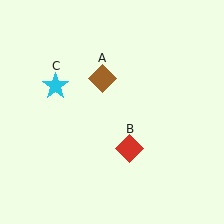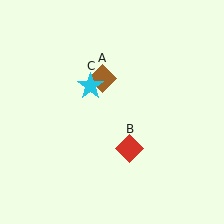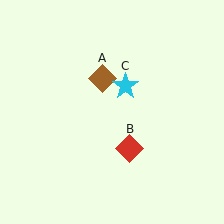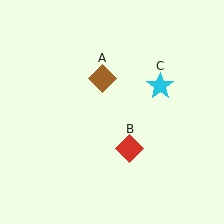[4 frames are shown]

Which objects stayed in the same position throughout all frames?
Brown diamond (object A) and red diamond (object B) remained stationary.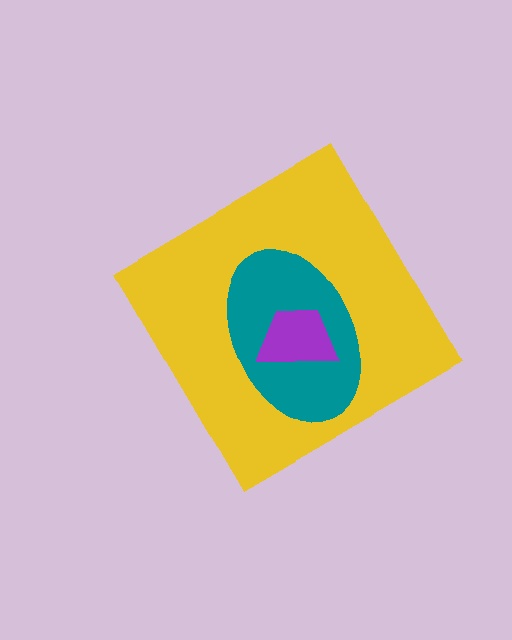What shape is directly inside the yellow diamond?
The teal ellipse.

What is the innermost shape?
The purple trapezoid.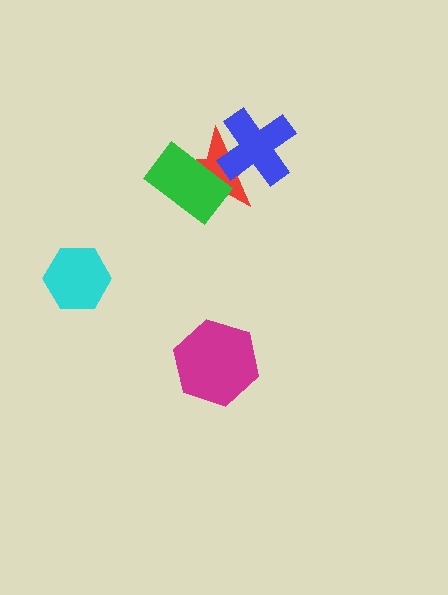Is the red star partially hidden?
Yes, it is partially covered by another shape.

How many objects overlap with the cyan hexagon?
0 objects overlap with the cyan hexagon.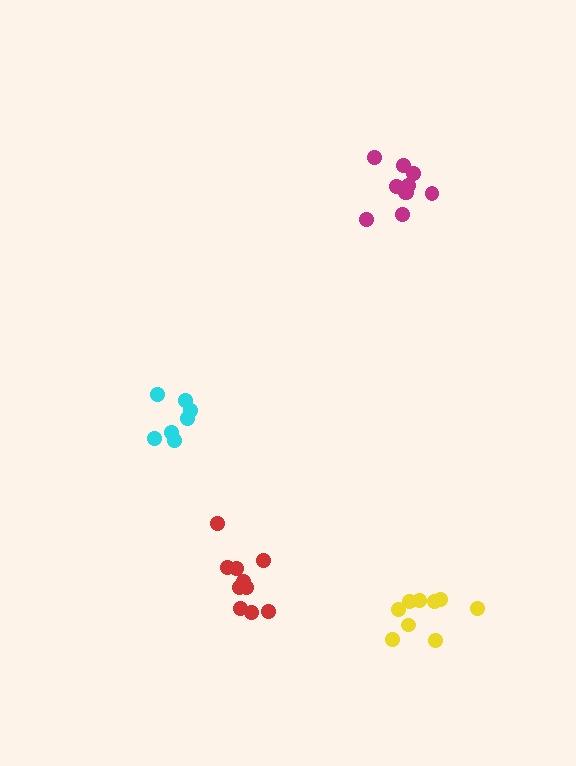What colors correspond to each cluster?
The clusters are colored: yellow, magenta, red, cyan.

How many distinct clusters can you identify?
There are 4 distinct clusters.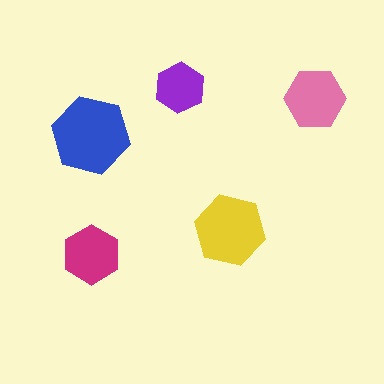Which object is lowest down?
The magenta hexagon is bottommost.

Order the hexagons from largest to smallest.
the blue one, the yellow one, the pink one, the magenta one, the purple one.